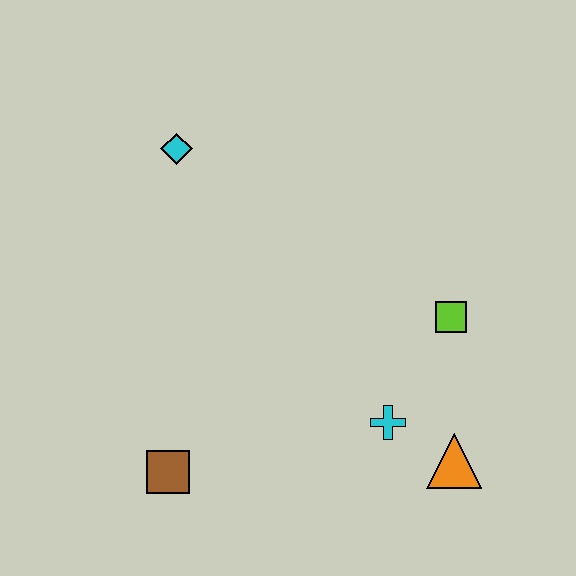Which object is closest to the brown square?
The cyan cross is closest to the brown square.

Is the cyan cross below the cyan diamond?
Yes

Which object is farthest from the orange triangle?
The cyan diamond is farthest from the orange triangle.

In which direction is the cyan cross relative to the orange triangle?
The cyan cross is to the left of the orange triangle.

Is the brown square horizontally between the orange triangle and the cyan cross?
No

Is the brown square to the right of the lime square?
No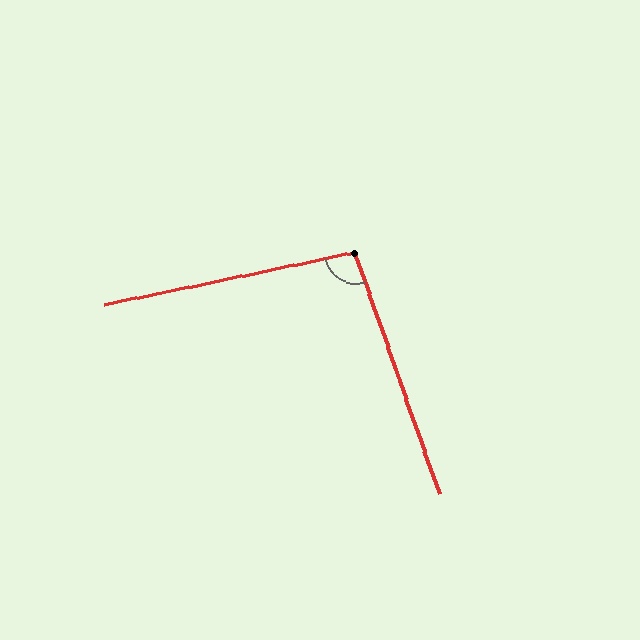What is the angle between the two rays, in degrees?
Approximately 97 degrees.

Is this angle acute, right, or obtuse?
It is obtuse.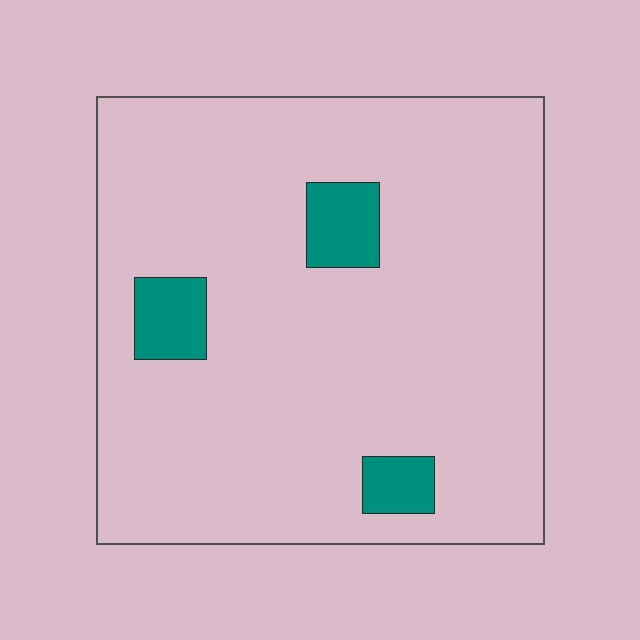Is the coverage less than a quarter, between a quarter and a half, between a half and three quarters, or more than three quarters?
Less than a quarter.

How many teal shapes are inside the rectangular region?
3.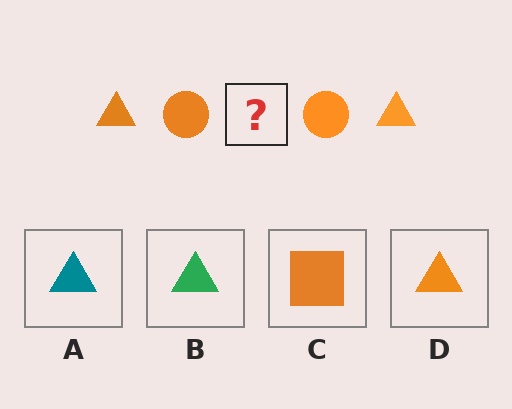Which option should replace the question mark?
Option D.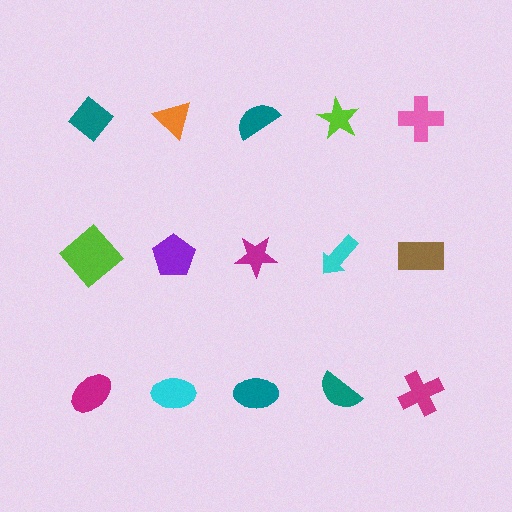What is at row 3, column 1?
A magenta ellipse.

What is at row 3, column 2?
A cyan ellipse.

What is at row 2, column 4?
A cyan arrow.